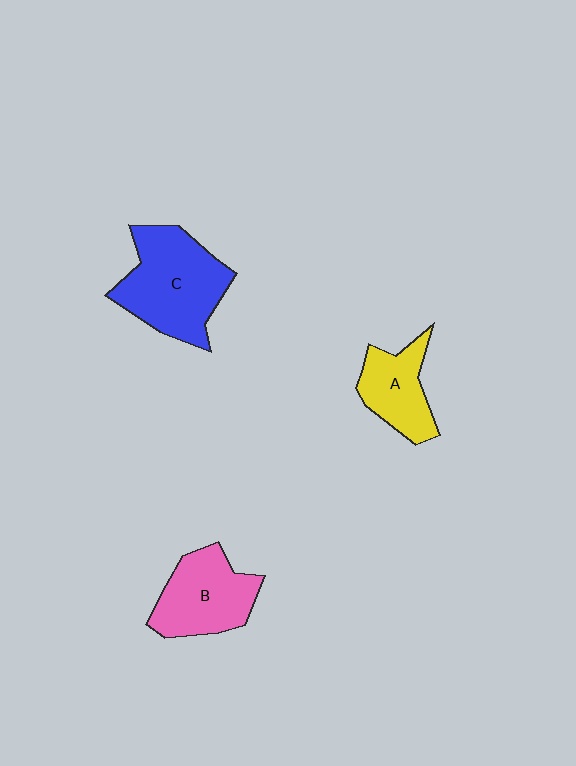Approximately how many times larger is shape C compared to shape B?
Approximately 1.3 times.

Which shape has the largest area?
Shape C (blue).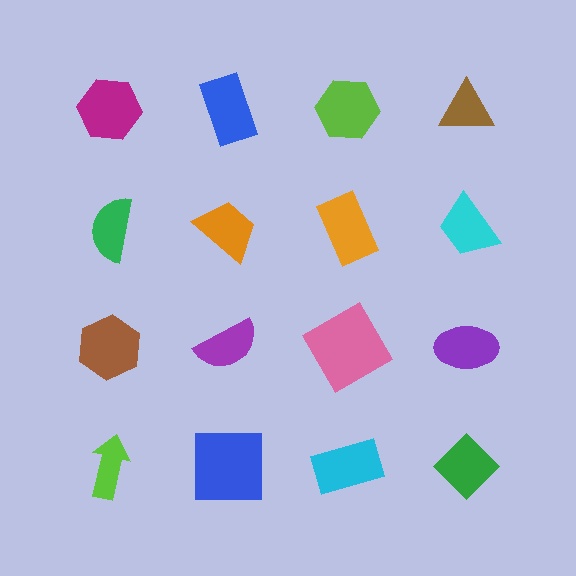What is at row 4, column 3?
A cyan rectangle.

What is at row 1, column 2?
A blue rectangle.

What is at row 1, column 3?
A lime hexagon.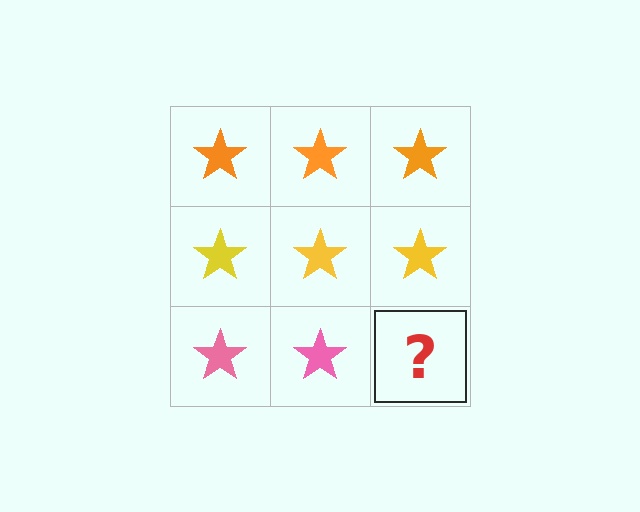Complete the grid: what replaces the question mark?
The question mark should be replaced with a pink star.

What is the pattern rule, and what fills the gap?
The rule is that each row has a consistent color. The gap should be filled with a pink star.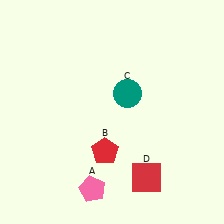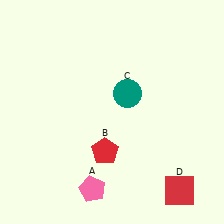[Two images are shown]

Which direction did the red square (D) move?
The red square (D) moved right.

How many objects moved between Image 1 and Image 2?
1 object moved between the two images.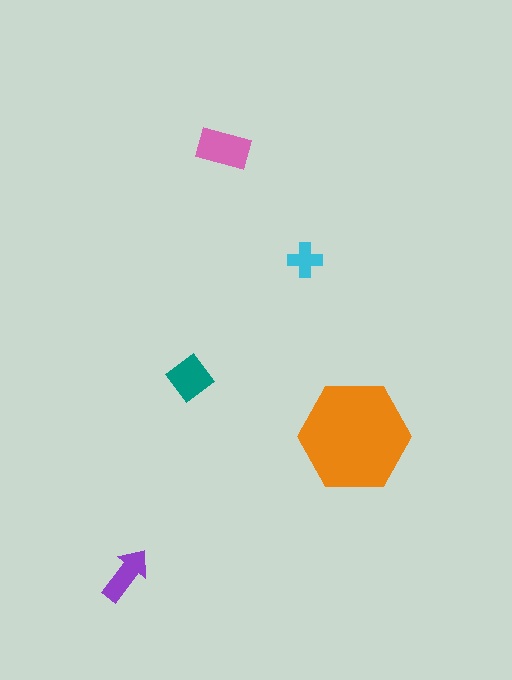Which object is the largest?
The orange hexagon.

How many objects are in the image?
There are 5 objects in the image.